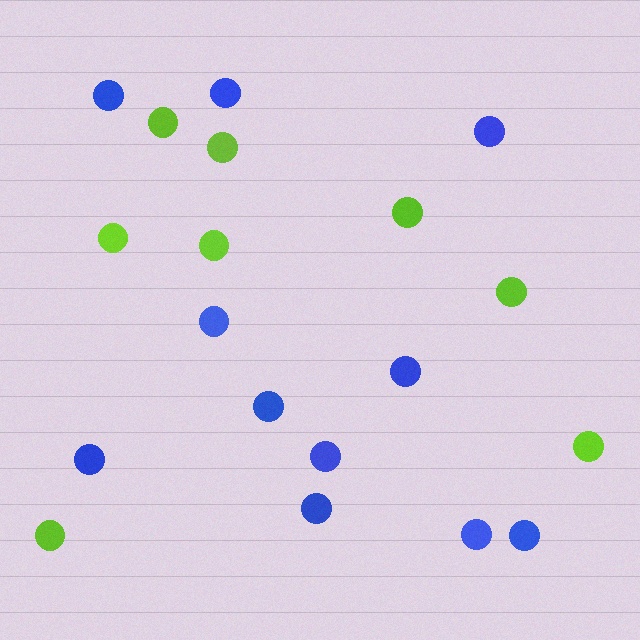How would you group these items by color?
There are 2 groups: one group of blue circles (11) and one group of lime circles (8).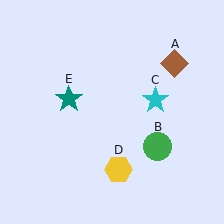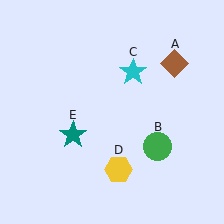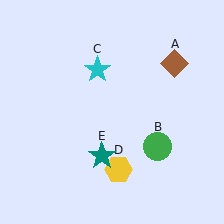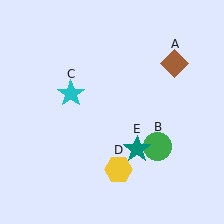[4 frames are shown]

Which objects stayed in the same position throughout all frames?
Brown diamond (object A) and green circle (object B) and yellow hexagon (object D) remained stationary.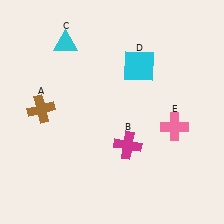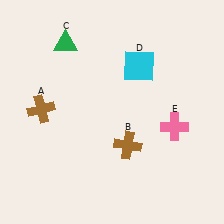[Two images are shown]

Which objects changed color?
B changed from magenta to brown. C changed from cyan to green.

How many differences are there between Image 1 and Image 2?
There are 2 differences between the two images.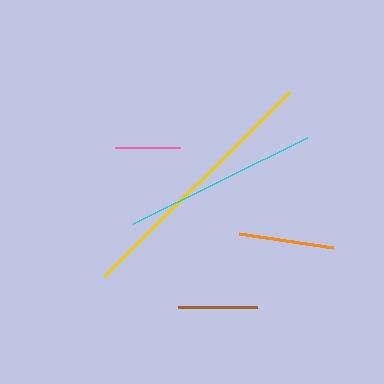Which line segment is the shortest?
The pink line is the shortest at approximately 65 pixels.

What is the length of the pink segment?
The pink segment is approximately 65 pixels long.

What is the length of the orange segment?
The orange segment is approximately 95 pixels long.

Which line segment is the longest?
The yellow line is the longest at approximately 261 pixels.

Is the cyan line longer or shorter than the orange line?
The cyan line is longer than the orange line.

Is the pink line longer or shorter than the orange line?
The orange line is longer than the pink line.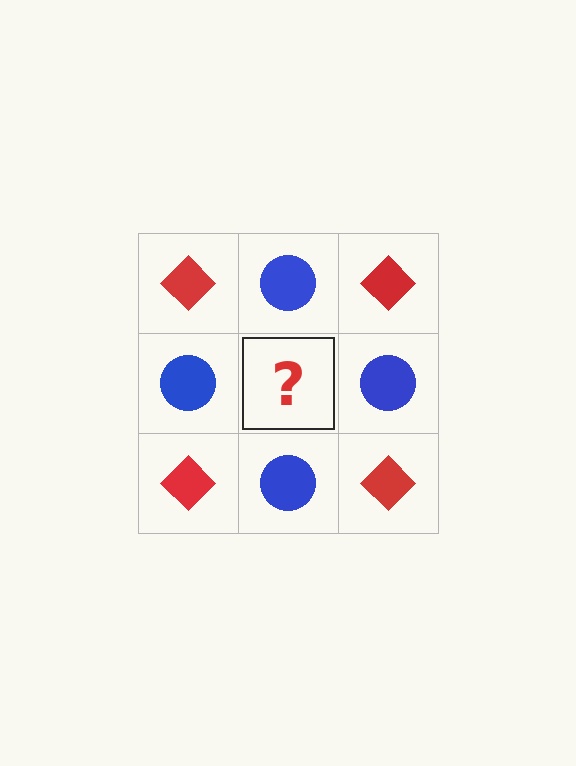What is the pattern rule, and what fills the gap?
The rule is that it alternates red diamond and blue circle in a checkerboard pattern. The gap should be filled with a red diamond.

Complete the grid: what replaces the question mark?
The question mark should be replaced with a red diamond.